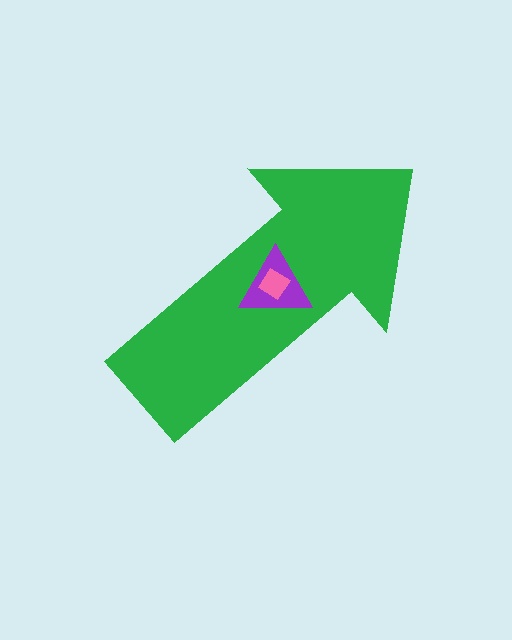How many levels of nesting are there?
3.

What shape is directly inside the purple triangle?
The pink diamond.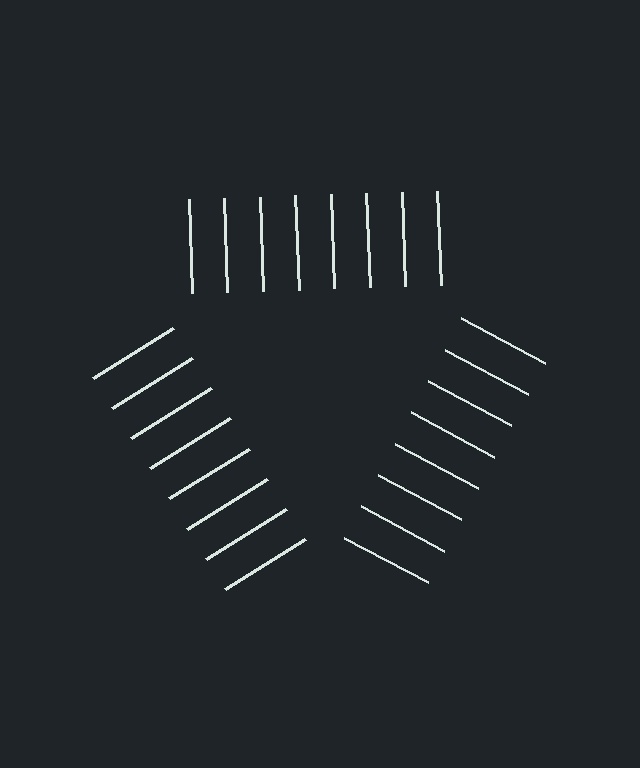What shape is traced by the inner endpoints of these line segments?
An illusory triangle — the line segments terminate on its edges but no continuous stroke is drawn.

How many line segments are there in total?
24 — 8 along each of the 3 edges.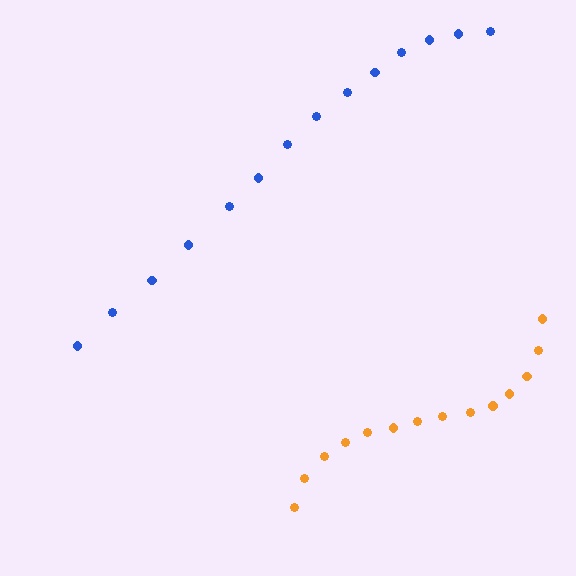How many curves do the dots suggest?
There are 2 distinct paths.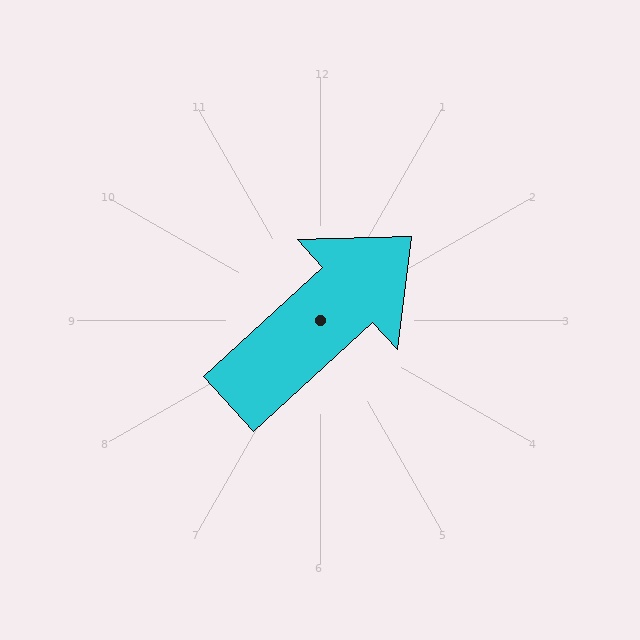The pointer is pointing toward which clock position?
Roughly 2 o'clock.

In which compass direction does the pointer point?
Northeast.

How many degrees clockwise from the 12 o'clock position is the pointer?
Approximately 47 degrees.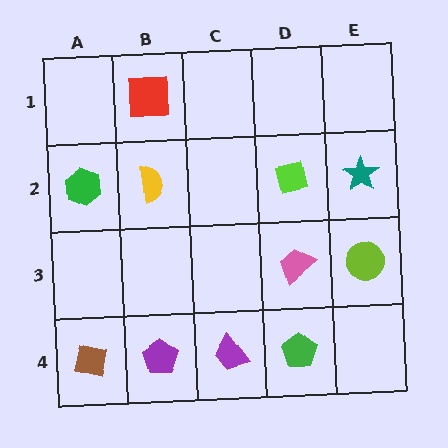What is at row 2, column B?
A yellow semicircle.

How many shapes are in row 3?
2 shapes.